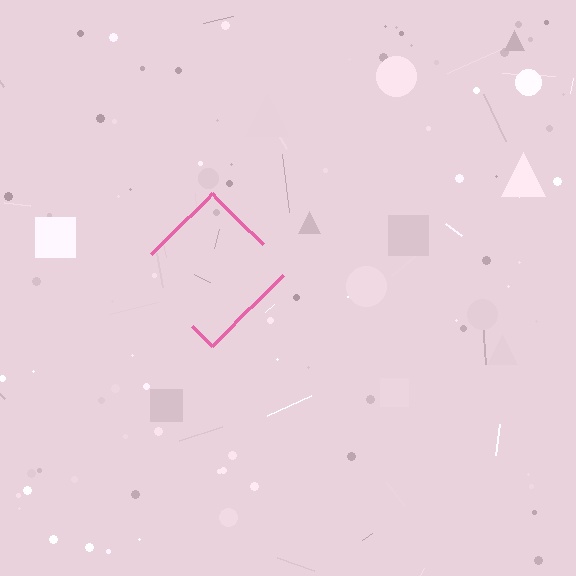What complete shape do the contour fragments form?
The contour fragments form a diamond.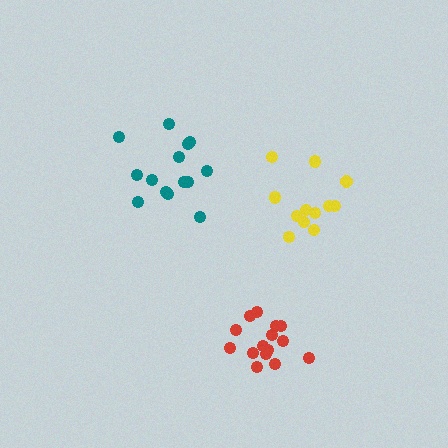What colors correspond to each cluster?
The clusters are colored: teal, red, yellow.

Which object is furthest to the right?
The yellow cluster is rightmost.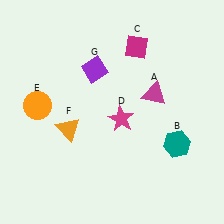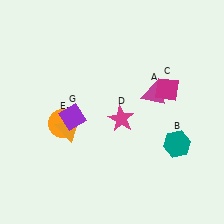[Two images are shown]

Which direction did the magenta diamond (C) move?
The magenta diamond (C) moved down.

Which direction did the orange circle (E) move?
The orange circle (E) moved right.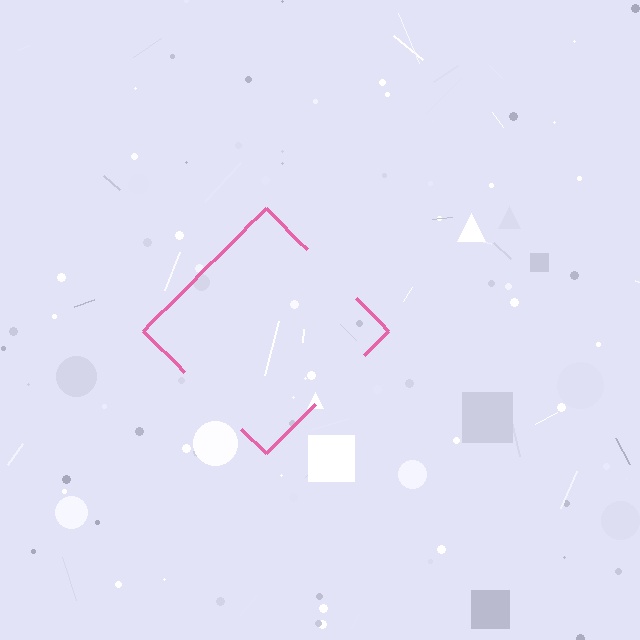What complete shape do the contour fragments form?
The contour fragments form a diamond.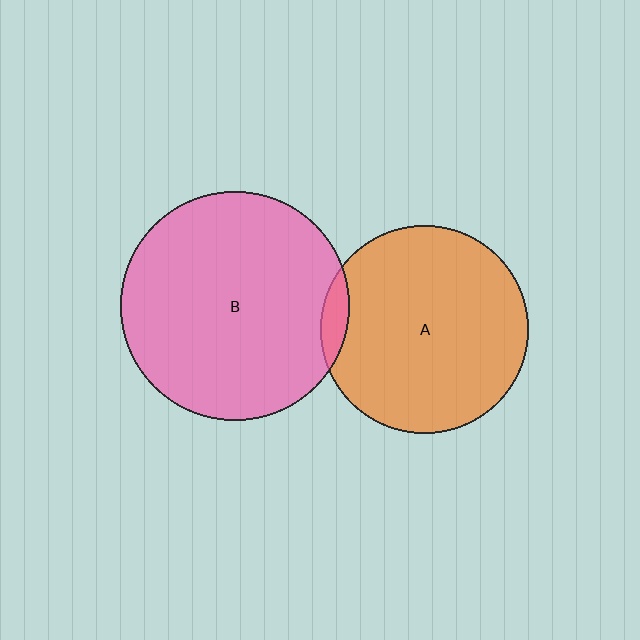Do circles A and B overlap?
Yes.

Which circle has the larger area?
Circle B (pink).